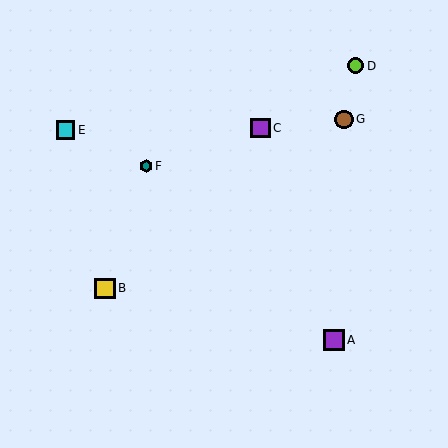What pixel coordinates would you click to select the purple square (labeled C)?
Click at (260, 128) to select the purple square C.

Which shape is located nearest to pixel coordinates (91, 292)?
The yellow square (labeled B) at (105, 288) is nearest to that location.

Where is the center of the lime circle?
The center of the lime circle is at (356, 66).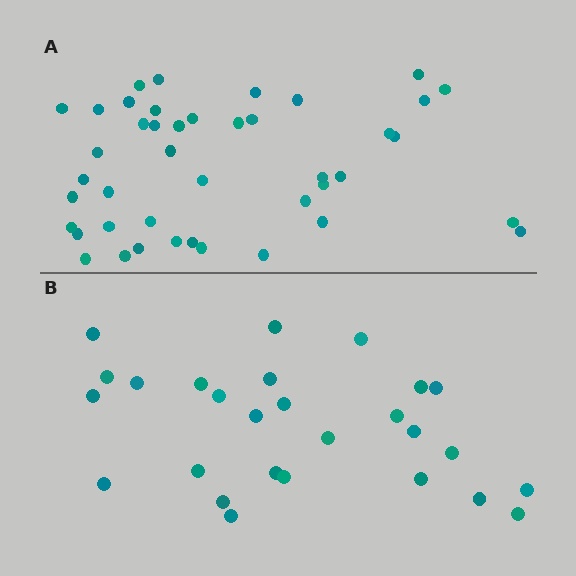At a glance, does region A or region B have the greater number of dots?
Region A (the top region) has more dots.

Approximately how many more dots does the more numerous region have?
Region A has approximately 15 more dots than region B.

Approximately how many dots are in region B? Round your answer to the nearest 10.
About 30 dots. (The exact count is 27, which rounds to 30.)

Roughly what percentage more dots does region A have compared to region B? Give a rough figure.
About 60% more.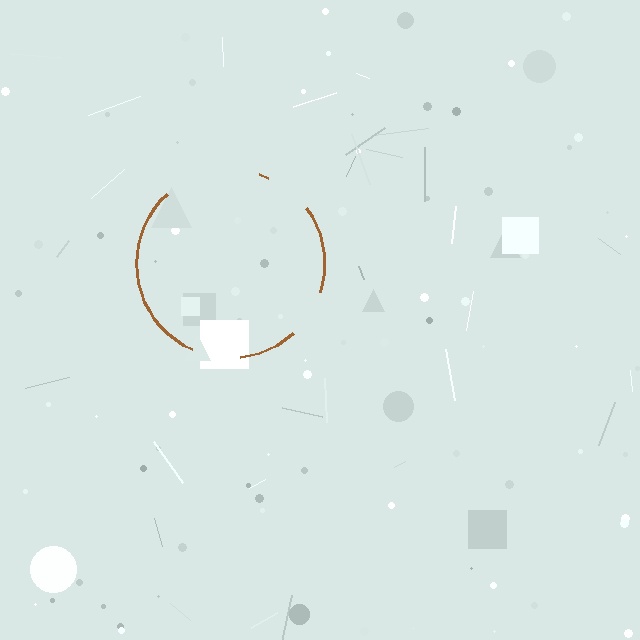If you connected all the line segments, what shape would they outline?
They would outline a circle.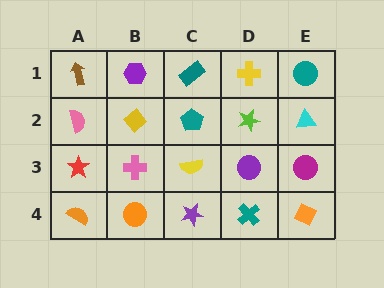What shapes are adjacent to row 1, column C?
A teal pentagon (row 2, column C), a purple hexagon (row 1, column B), a yellow cross (row 1, column D).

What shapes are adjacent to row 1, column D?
A lime star (row 2, column D), a teal rectangle (row 1, column C), a teal circle (row 1, column E).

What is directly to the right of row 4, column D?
An orange diamond.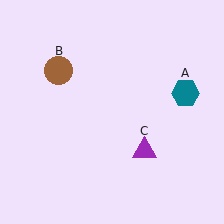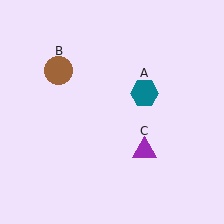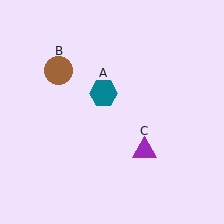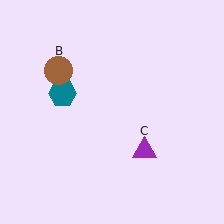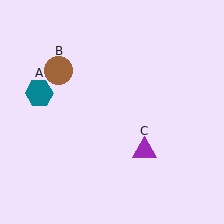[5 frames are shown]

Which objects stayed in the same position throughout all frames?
Brown circle (object B) and purple triangle (object C) remained stationary.